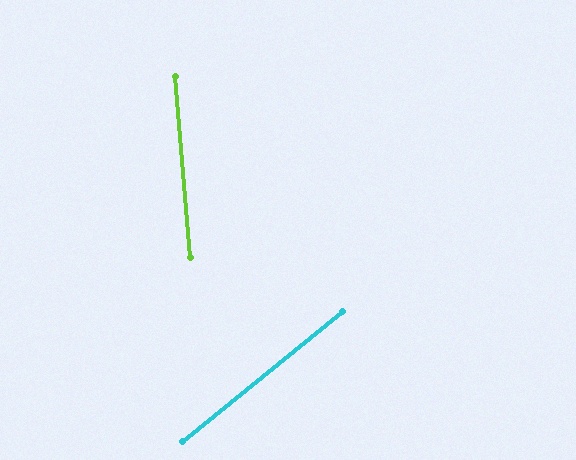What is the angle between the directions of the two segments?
Approximately 56 degrees.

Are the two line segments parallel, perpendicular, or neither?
Neither parallel nor perpendicular — they differ by about 56°.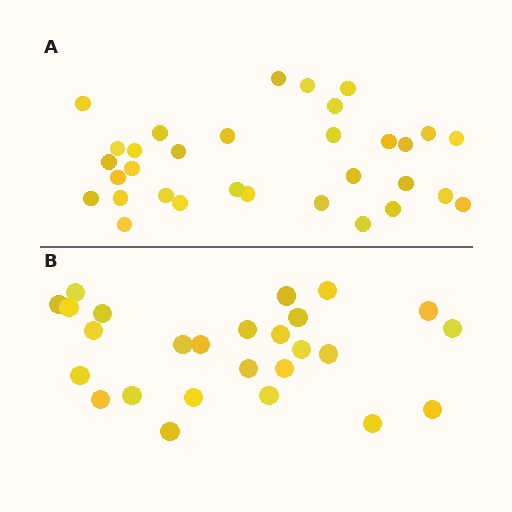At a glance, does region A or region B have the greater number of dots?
Region A (the top region) has more dots.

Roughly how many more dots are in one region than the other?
Region A has about 6 more dots than region B.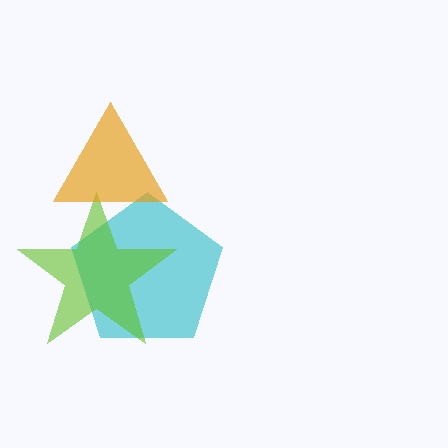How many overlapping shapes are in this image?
There are 3 overlapping shapes in the image.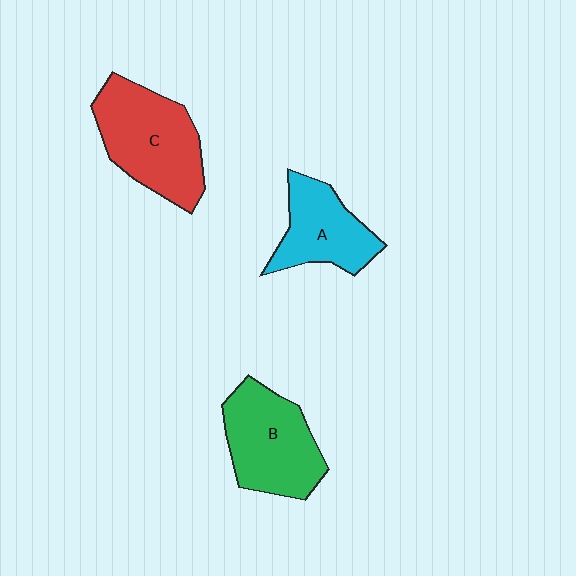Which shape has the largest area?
Shape C (red).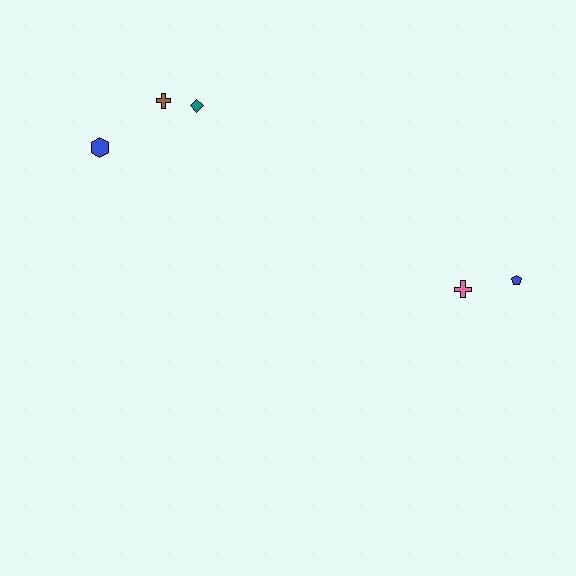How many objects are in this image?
There are 5 objects.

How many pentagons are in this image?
There is 1 pentagon.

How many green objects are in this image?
There are no green objects.